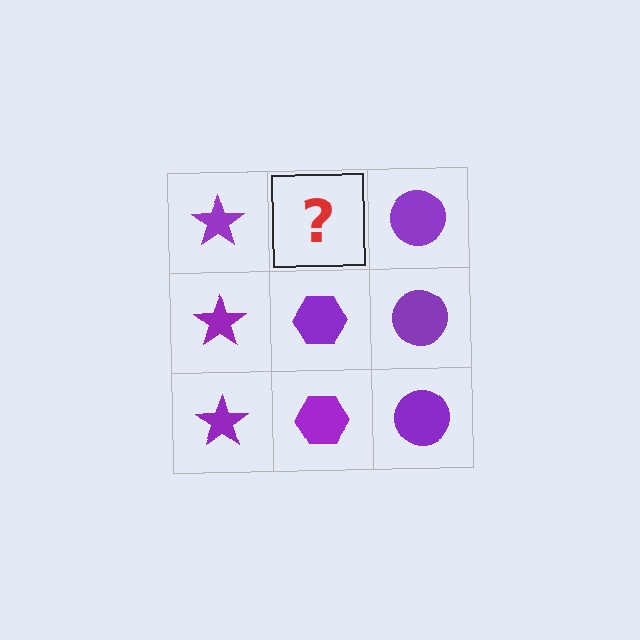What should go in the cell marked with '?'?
The missing cell should contain a purple hexagon.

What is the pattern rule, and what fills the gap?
The rule is that each column has a consistent shape. The gap should be filled with a purple hexagon.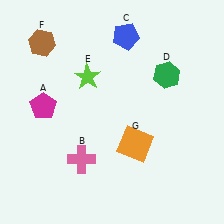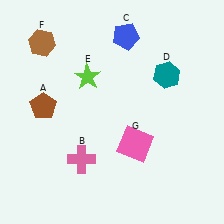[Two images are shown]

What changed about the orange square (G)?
In Image 1, G is orange. In Image 2, it changed to pink.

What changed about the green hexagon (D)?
In Image 1, D is green. In Image 2, it changed to teal.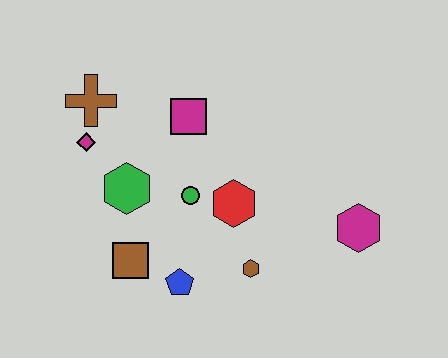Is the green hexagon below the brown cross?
Yes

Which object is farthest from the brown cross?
The magenta hexagon is farthest from the brown cross.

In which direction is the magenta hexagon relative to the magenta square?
The magenta hexagon is to the right of the magenta square.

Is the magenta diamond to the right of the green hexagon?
No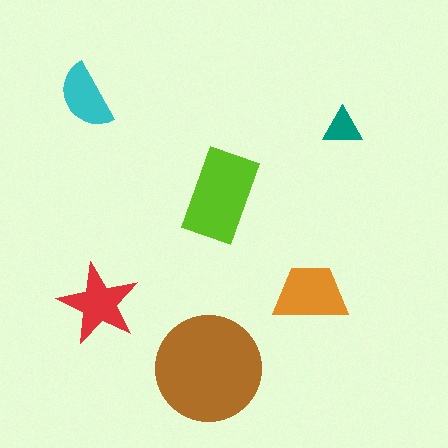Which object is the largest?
The brown circle.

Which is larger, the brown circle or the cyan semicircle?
The brown circle.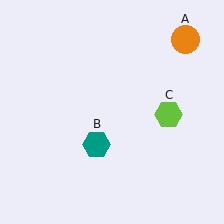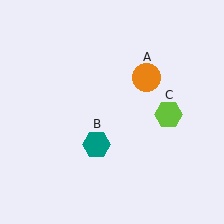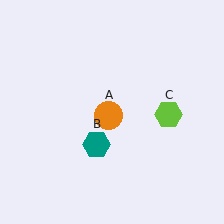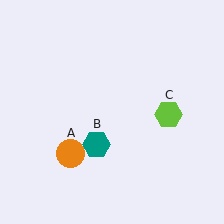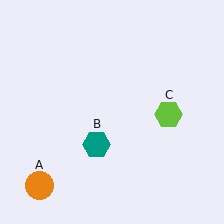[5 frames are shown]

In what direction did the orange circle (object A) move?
The orange circle (object A) moved down and to the left.